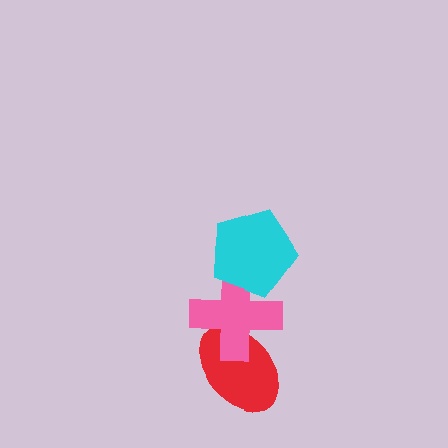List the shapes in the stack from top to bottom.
From top to bottom: the cyan pentagon, the pink cross, the red ellipse.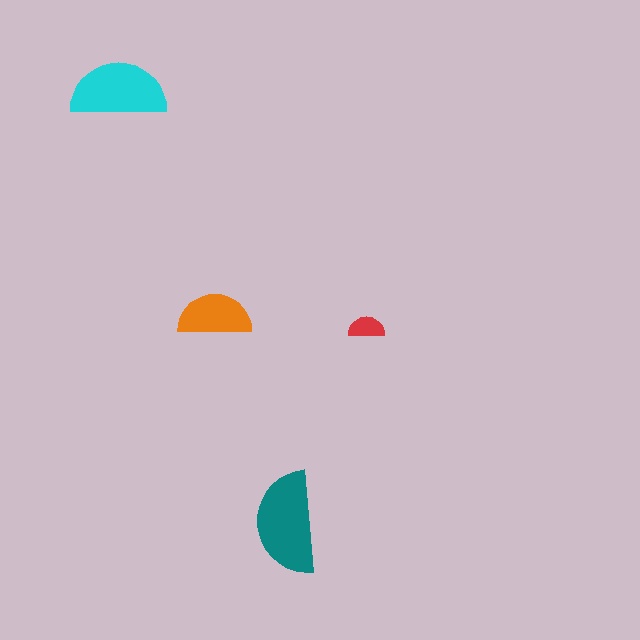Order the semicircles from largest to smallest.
the teal one, the cyan one, the orange one, the red one.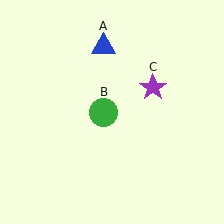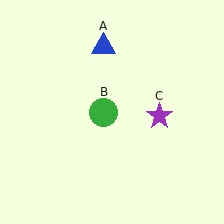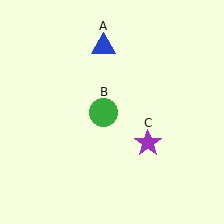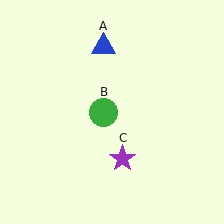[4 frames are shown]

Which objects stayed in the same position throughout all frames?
Blue triangle (object A) and green circle (object B) remained stationary.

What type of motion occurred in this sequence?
The purple star (object C) rotated clockwise around the center of the scene.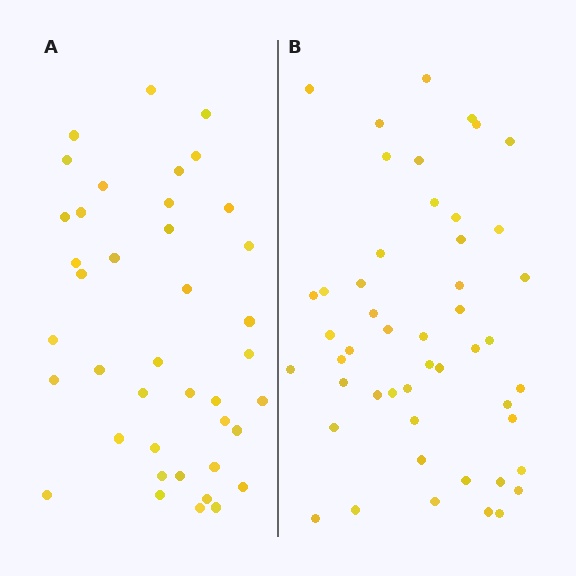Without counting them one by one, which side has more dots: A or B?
Region B (the right region) has more dots.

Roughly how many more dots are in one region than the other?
Region B has roughly 8 or so more dots than region A.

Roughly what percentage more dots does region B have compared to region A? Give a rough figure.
About 20% more.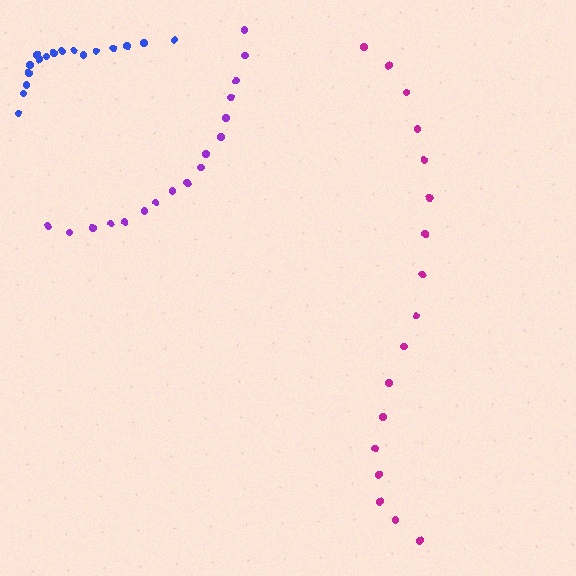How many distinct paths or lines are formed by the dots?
There are 3 distinct paths.